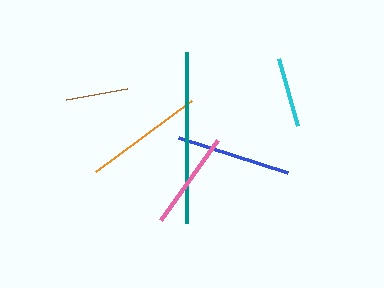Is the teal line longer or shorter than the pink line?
The teal line is longer than the pink line.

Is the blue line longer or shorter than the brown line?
The blue line is longer than the brown line.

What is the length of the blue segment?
The blue segment is approximately 114 pixels long.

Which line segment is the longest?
The teal line is the longest at approximately 171 pixels.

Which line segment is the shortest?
The brown line is the shortest at approximately 61 pixels.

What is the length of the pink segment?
The pink segment is approximately 99 pixels long.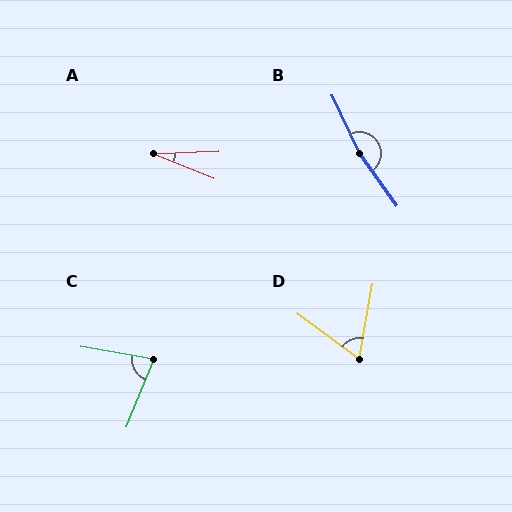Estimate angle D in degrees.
Approximately 64 degrees.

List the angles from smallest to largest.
A (24°), D (64°), C (77°), B (169°).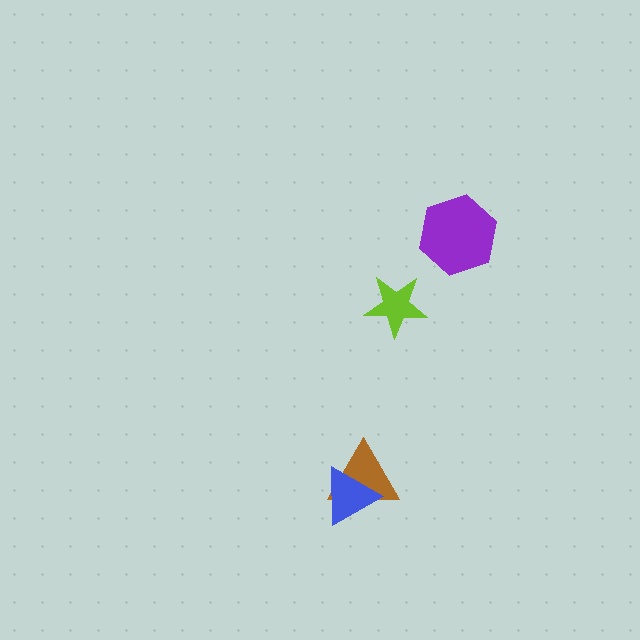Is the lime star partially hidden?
No, no other shape covers it.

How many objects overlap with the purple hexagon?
0 objects overlap with the purple hexagon.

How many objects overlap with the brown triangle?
1 object overlaps with the brown triangle.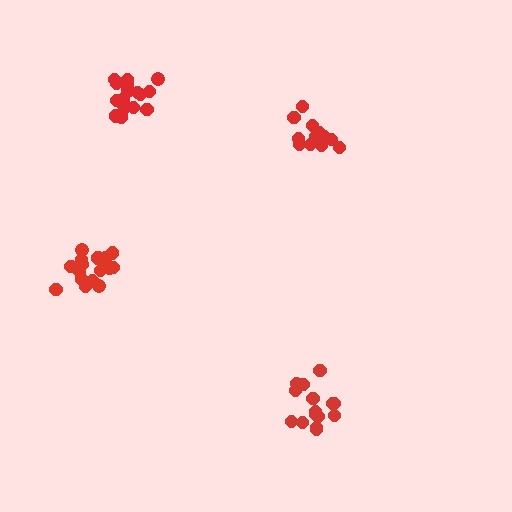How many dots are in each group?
Group 1: 13 dots, Group 2: 19 dots, Group 3: 15 dots, Group 4: 18 dots (65 total).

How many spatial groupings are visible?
There are 4 spatial groupings.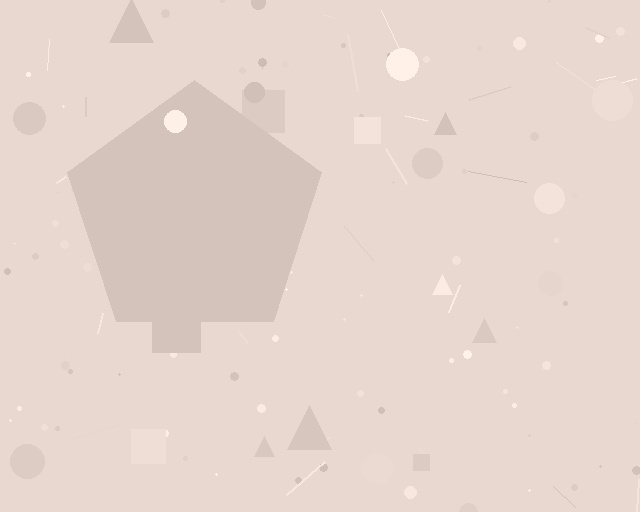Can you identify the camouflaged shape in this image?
The camouflaged shape is a pentagon.